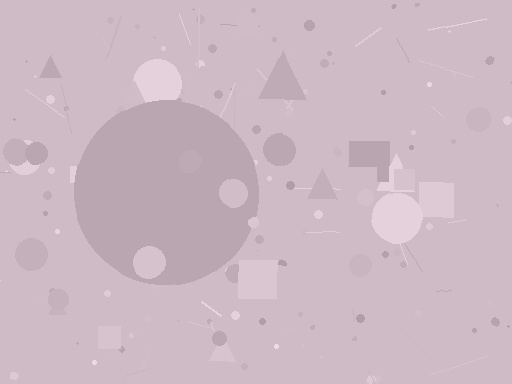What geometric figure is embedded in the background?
A circle is embedded in the background.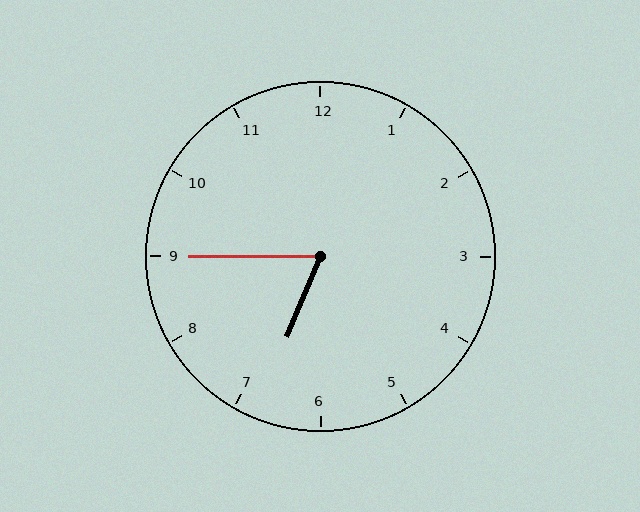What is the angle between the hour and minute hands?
Approximately 68 degrees.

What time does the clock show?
6:45.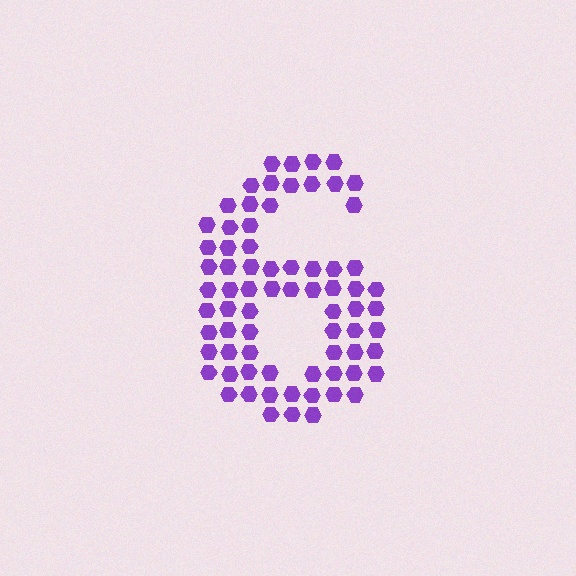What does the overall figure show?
The overall figure shows the digit 6.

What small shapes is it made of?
It is made of small hexagons.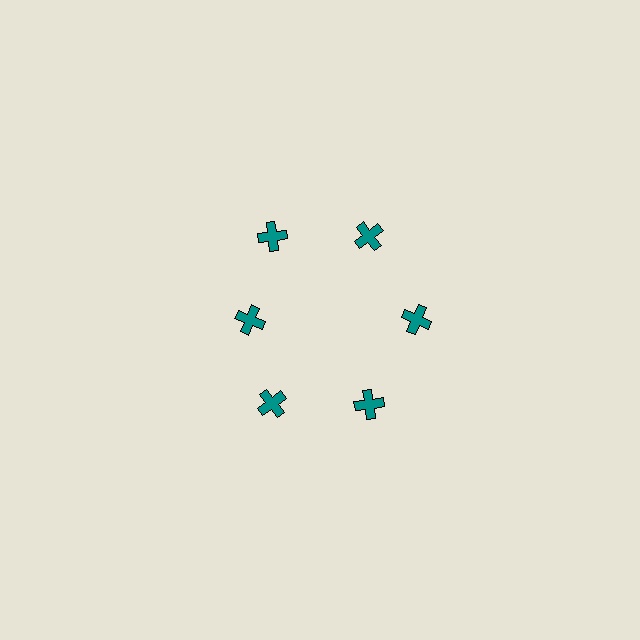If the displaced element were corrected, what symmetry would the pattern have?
It would have 6-fold rotational symmetry — the pattern would map onto itself every 60 degrees.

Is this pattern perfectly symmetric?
No. The 6 teal crosses are arranged in a ring, but one element near the 9 o'clock position is pulled inward toward the center, breaking the 6-fold rotational symmetry.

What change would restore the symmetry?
The symmetry would be restored by moving it outward, back onto the ring so that all 6 crosses sit at equal angles and equal distance from the center.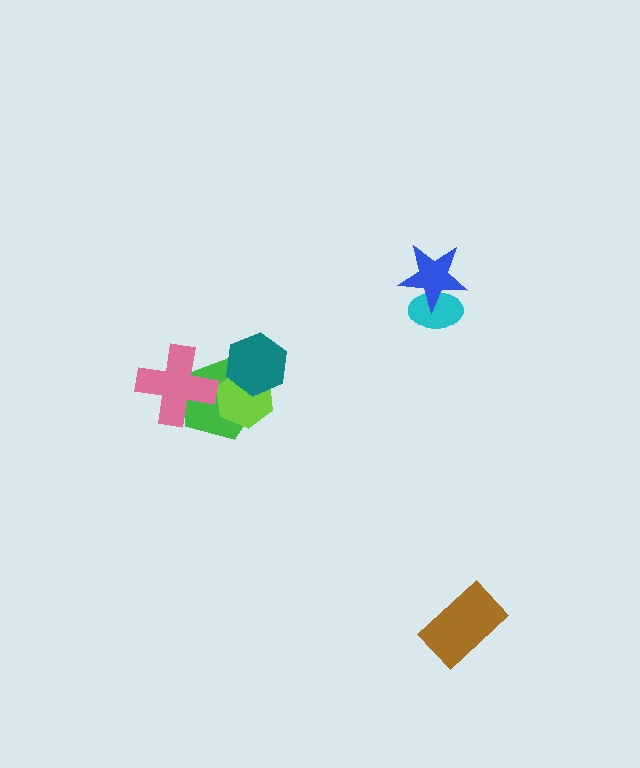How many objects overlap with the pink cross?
1 object overlaps with the pink cross.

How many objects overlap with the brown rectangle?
0 objects overlap with the brown rectangle.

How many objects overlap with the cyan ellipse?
1 object overlaps with the cyan ellipse.